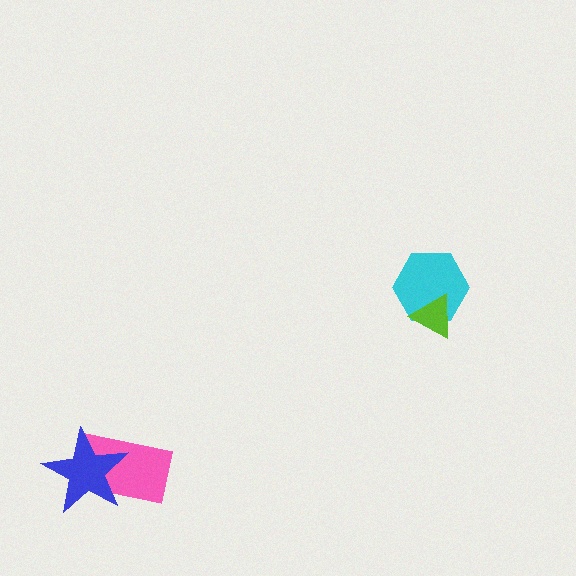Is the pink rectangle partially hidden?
Yes, it is partially covered by another shape.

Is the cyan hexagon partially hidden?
Yes, it is partially covered by another shape.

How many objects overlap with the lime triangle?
1 object overlaps with the lime triangle.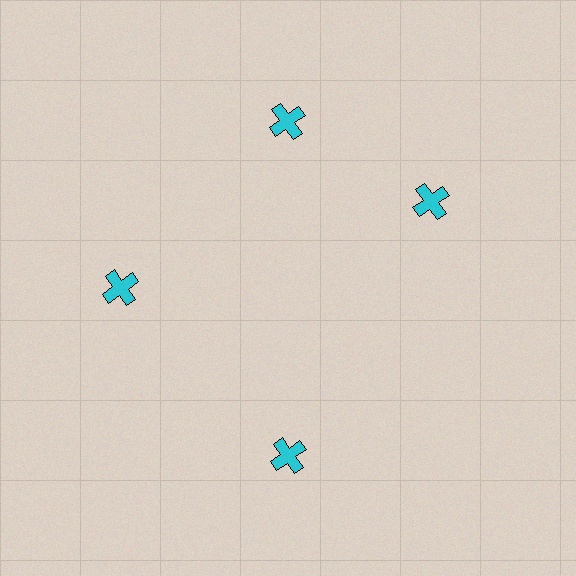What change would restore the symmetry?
The symmetry would be restored by rotating it back into even spacing with its neighbors so that all 4 crosses sit at equal angles and equal distance from the center.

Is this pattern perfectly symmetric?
No. The 4 cyan crosses are arranged in a ring, but one element near the 3 o'clock position is rotated out of alignment along the ring, breaking the 4-fold rotational symmetry.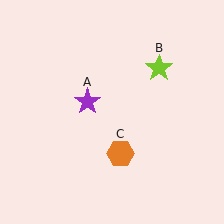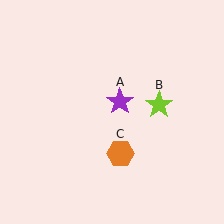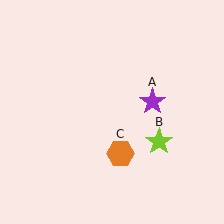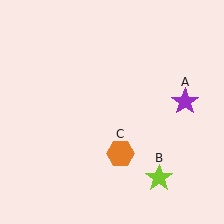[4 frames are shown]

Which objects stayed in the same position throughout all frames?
Orange hexagon (object C) remained stationary.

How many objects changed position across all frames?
2 objects changed position: purple star (object A), lime star (object B).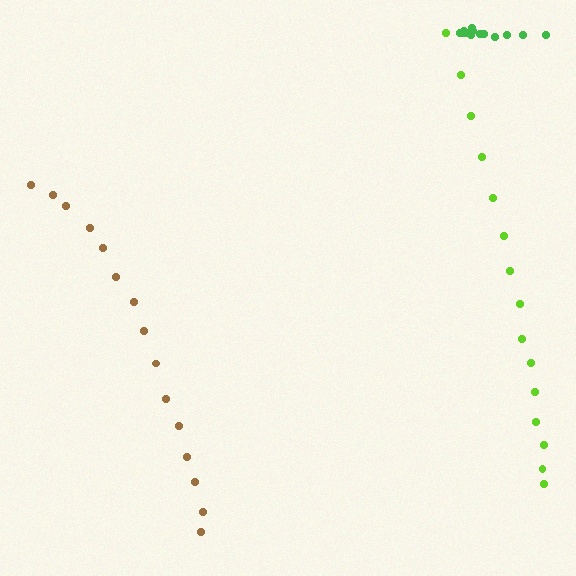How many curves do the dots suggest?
There are 3 distinct paths.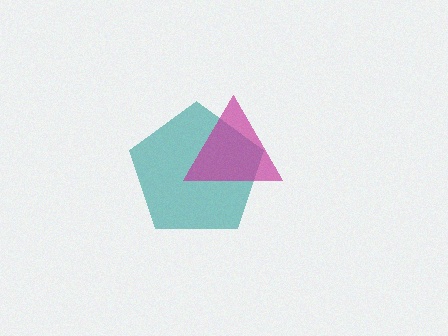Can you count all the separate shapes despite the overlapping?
Yes, there are 2 separate shapes.